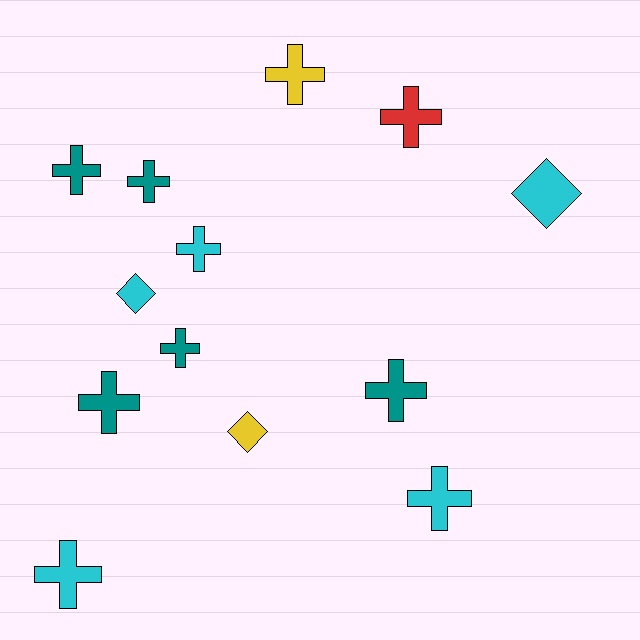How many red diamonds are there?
There are no red diamonds.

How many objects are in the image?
There are 13 objects.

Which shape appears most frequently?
Cross, with 10 objects.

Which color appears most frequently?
Cyan, with 5 objects.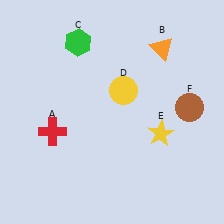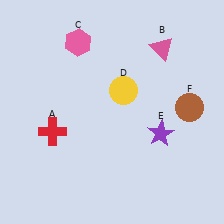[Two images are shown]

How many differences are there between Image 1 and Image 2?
There are 3 differences between the two images.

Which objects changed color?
B changed from orange to pink. C changed from green to pink. E changed from yellow to purple.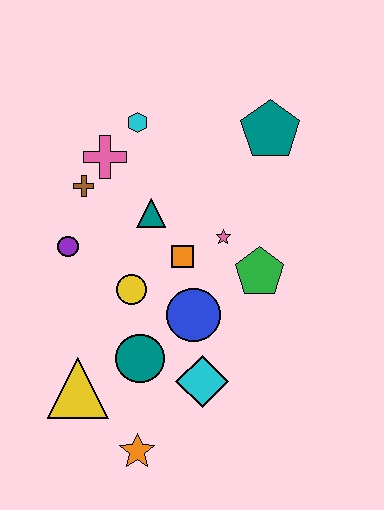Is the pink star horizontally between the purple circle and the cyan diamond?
No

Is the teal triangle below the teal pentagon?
Yes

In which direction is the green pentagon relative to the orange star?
The green pentagon is above the orange star.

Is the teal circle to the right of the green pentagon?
No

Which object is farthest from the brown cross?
The orange star is farthest from the brown cross.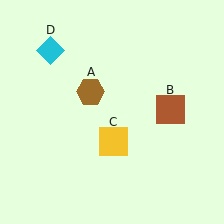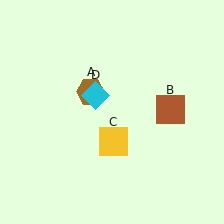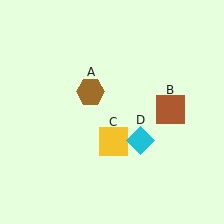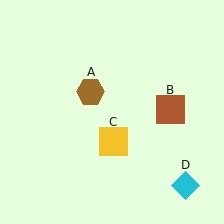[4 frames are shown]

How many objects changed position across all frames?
1 object changed position: cyan diamond (object D).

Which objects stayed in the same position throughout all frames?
Brown hexagon (object A) and brown square (object B) and yellow square (object C) remained stationary.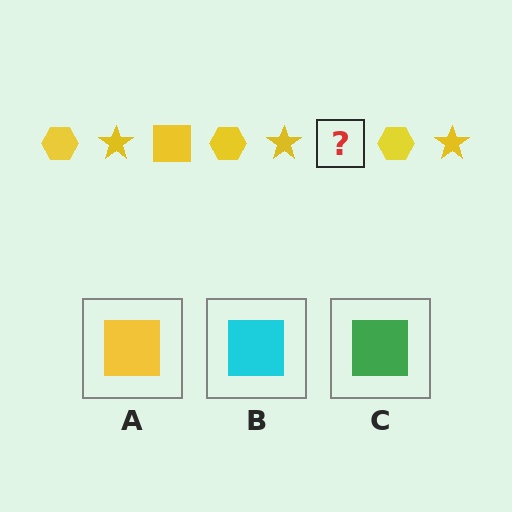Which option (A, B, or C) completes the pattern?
A.